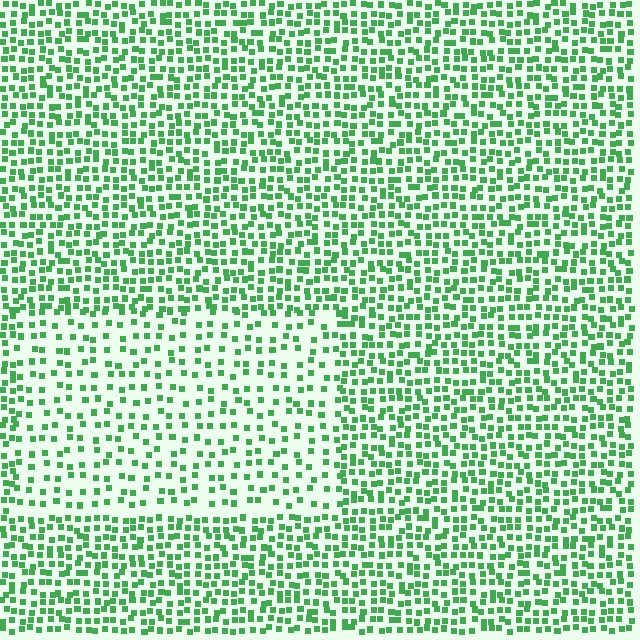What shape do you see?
I see a rectangle.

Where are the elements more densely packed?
The elements are more densely packed outside the rectangle boundary.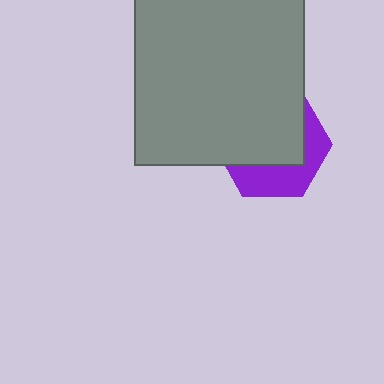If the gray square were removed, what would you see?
You would see the complete purple hexagon.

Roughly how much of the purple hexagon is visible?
A small part of it is visible (roughly 38%).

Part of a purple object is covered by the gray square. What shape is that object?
It is a hexagon.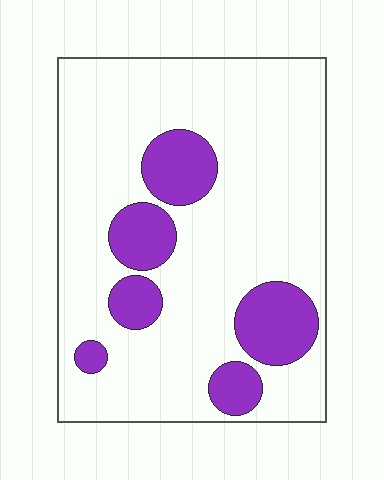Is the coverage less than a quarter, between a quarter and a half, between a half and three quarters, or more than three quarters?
Less than a quarter.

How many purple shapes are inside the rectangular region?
6.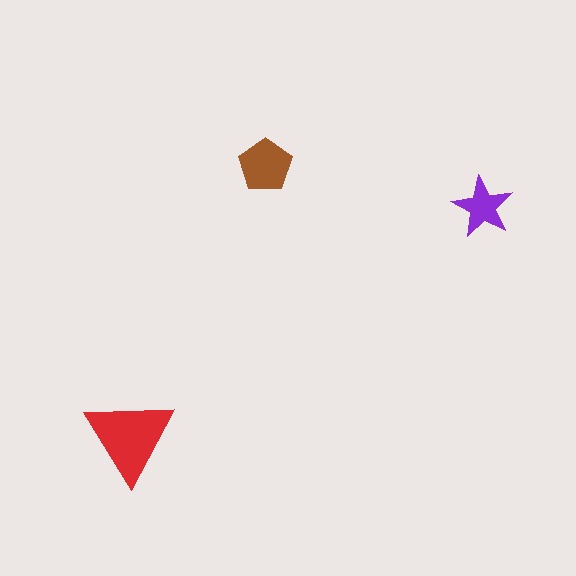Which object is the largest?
The red triangle.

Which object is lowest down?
The red triangle is bottommost.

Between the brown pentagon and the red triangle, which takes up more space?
The red triangle.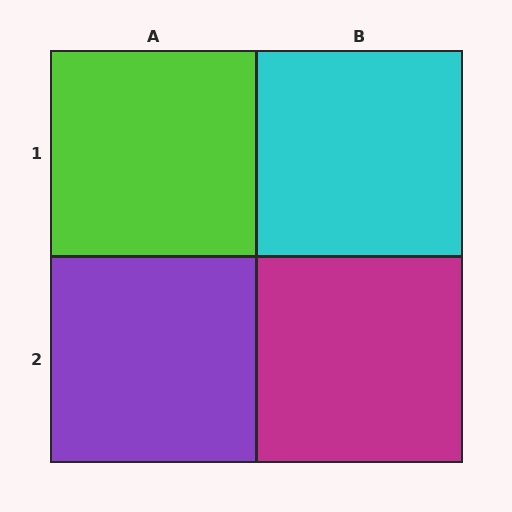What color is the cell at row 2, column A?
Purple.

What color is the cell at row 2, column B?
Magenta.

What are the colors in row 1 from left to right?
Lime, cyan.